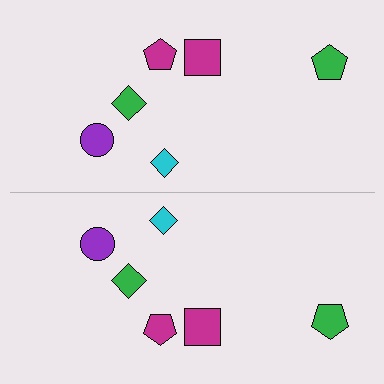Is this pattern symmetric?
Yes, this pattern has bilateral (reflection) symmetry.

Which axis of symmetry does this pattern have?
The pattern has a horizontal axis of symmetry running through the center of the image.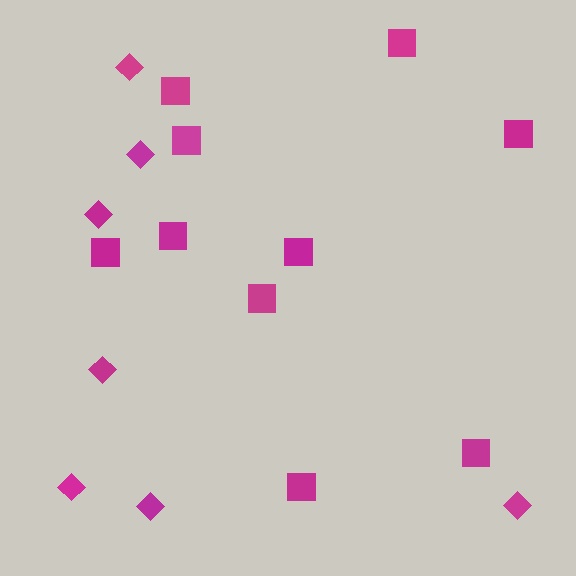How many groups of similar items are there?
There are 2 groups: one group of diamonds (7) and one group of squares (10).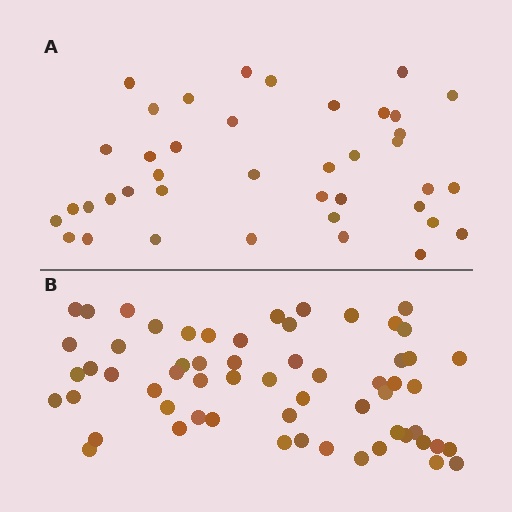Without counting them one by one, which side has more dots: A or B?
Region B (the bottom region) has more dots.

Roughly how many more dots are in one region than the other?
Region B has approximately 20 more dots than region A.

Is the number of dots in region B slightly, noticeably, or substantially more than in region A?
Region B has substantially more. The ratio is roughly 1.5 to 1.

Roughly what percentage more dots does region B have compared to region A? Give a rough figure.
About 50% more.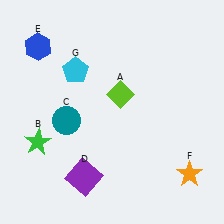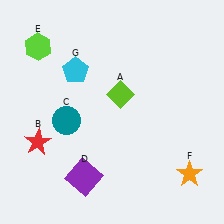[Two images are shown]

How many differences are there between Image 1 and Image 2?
There are 2 differences between the two images.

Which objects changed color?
B changed from green to red. E changed from blue to lime.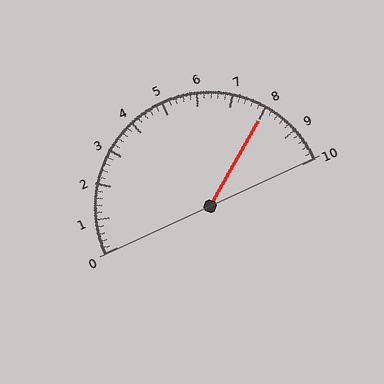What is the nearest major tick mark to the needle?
The nearest major tick mark is 8.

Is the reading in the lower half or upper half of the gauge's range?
The reading is in the upper half of the range (0 to 10).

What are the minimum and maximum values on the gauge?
The gauge ranges from 0 to 10.